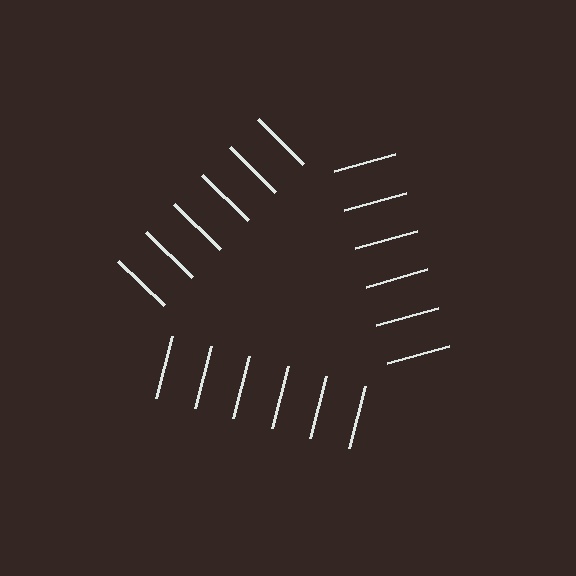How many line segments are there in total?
18 — 6 along each of the 3 edges.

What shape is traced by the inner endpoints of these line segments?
An illusory triangle — the line segments terminate on its edges but no continuous stroke is drawn.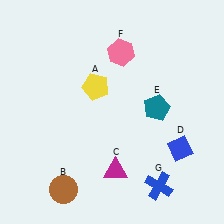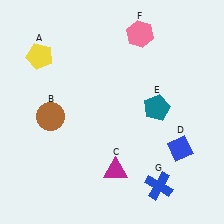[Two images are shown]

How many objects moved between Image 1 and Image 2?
3 objects moved between the two images.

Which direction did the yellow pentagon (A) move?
The yellow pentagon (A) moved left.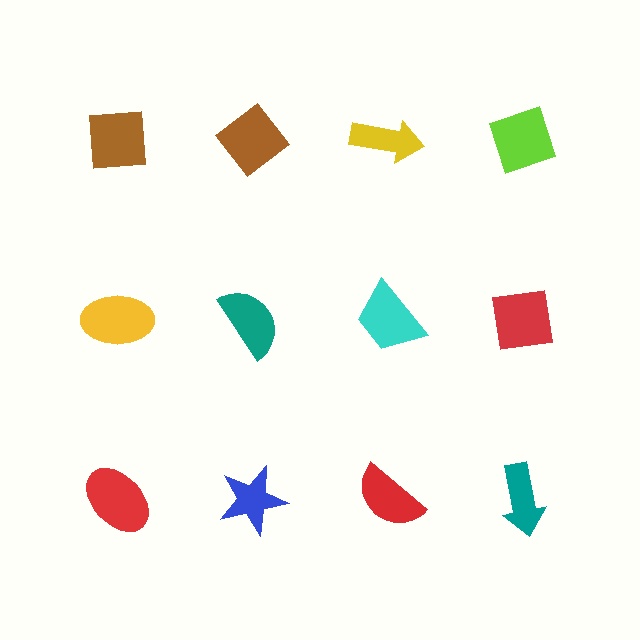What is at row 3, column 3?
A red semicircle.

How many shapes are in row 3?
4 shapes.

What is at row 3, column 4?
A teal arrow.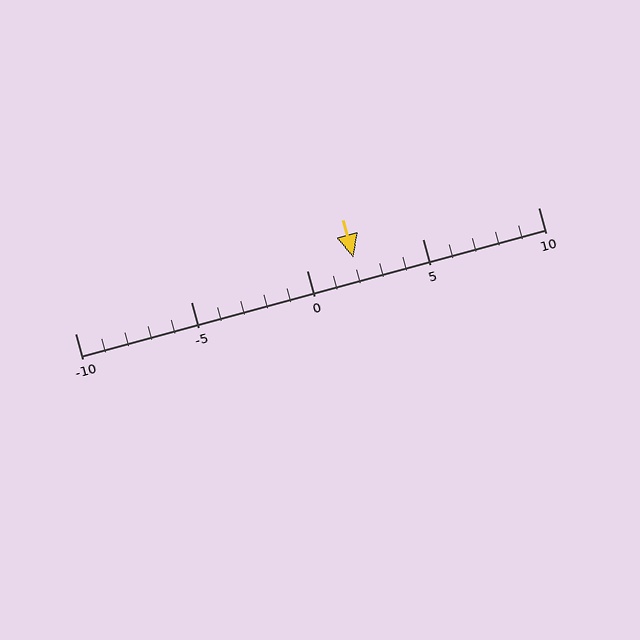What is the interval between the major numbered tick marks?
The major tick marks are spaced 5 units apart.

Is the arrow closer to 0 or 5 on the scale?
The arrow is closer to 0.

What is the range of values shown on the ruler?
The ruler shows values from -10 to 10.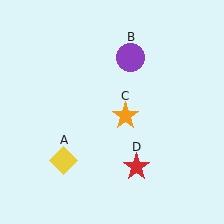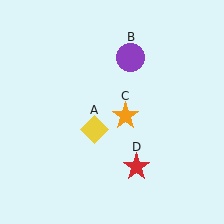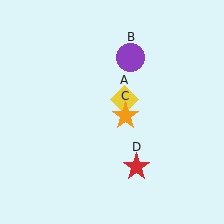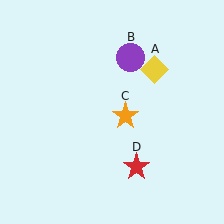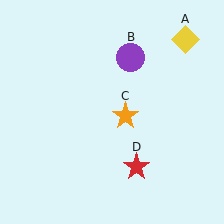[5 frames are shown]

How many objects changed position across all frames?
1 object changed position: yellow diamond (object A).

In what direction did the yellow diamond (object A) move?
The yellow diamond (object A) moved up and to the right.